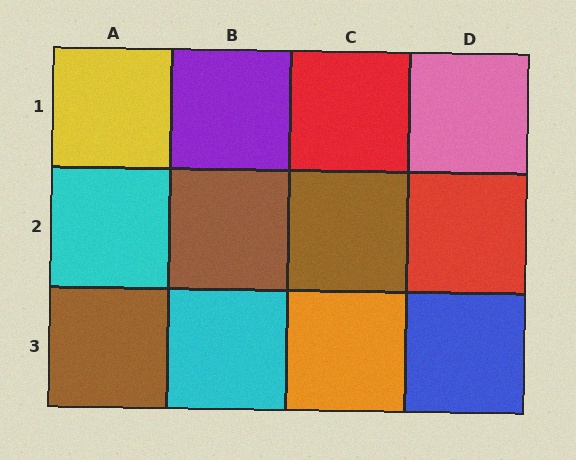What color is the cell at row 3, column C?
Orange.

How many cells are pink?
1 cell is pink.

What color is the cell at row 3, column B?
Cyan.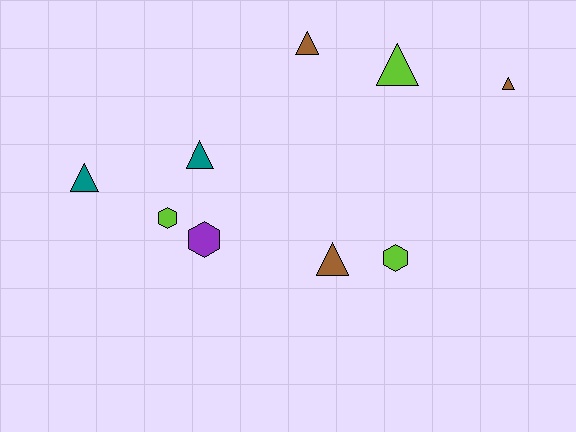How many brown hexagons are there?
There are no brown hexagons.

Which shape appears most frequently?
Triangle, with 6 objects.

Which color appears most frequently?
Lime, with 3 objects.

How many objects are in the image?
There are 9 objects.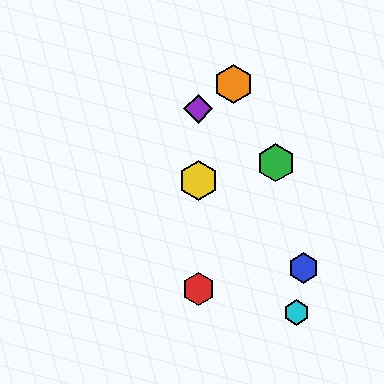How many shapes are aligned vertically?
3 shapes (the red hexagon, the yellow hexagon, the purple diamond) are aligned vertically.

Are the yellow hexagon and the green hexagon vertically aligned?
No, the yellow hexagon is at x≈198 and the green hexagon is at x≈276.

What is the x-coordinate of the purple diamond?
The purple diamond is at x≈198.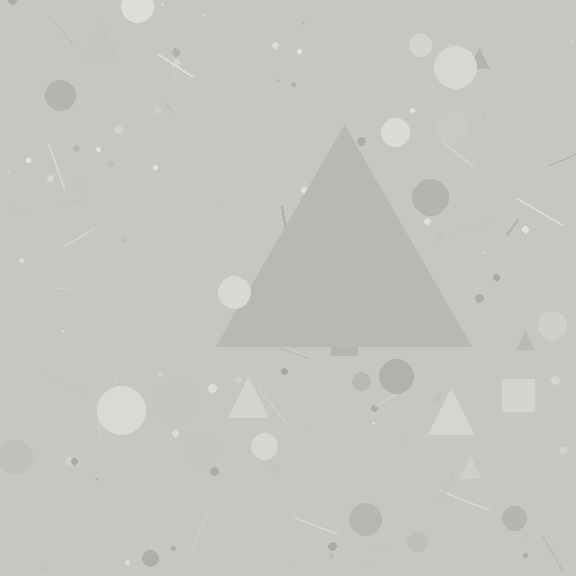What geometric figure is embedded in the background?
A triangle is embedded in the background.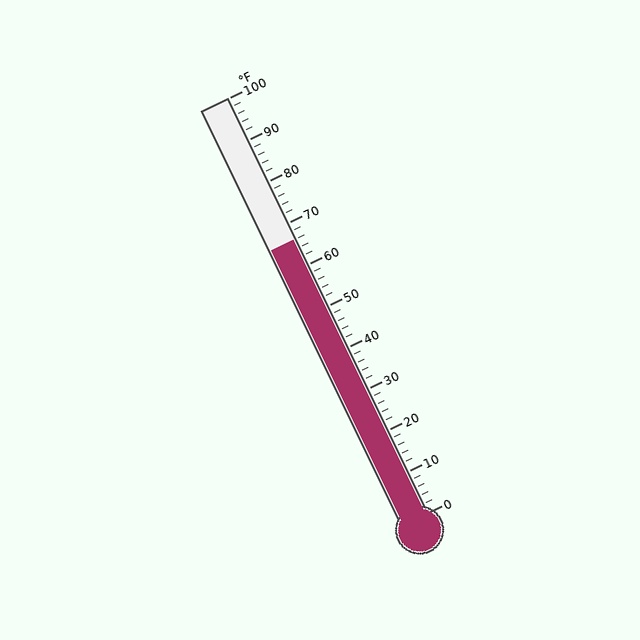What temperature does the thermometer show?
The thermometer shows approximately 66°F.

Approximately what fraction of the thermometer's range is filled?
The thermometer is filled to approximately 65% of its range.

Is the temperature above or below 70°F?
The temperature is below 70°F.